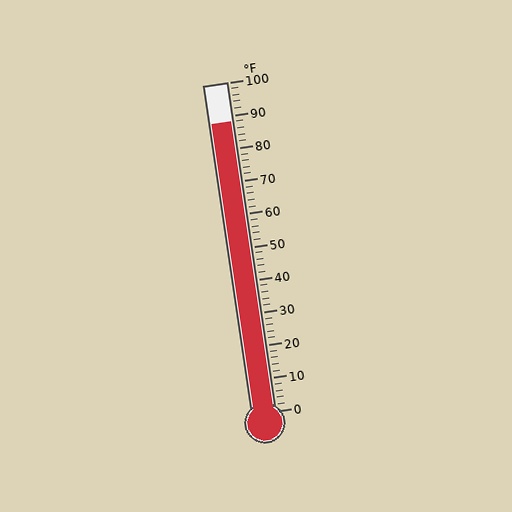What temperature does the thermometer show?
The thermometer shows approximately 88°F.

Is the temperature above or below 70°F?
The temperature is above 70°F.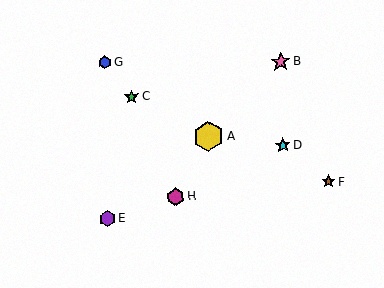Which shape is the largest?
The yellow hexagon (labeled A) is the largest.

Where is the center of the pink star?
The center of the pink star is at (280, 62).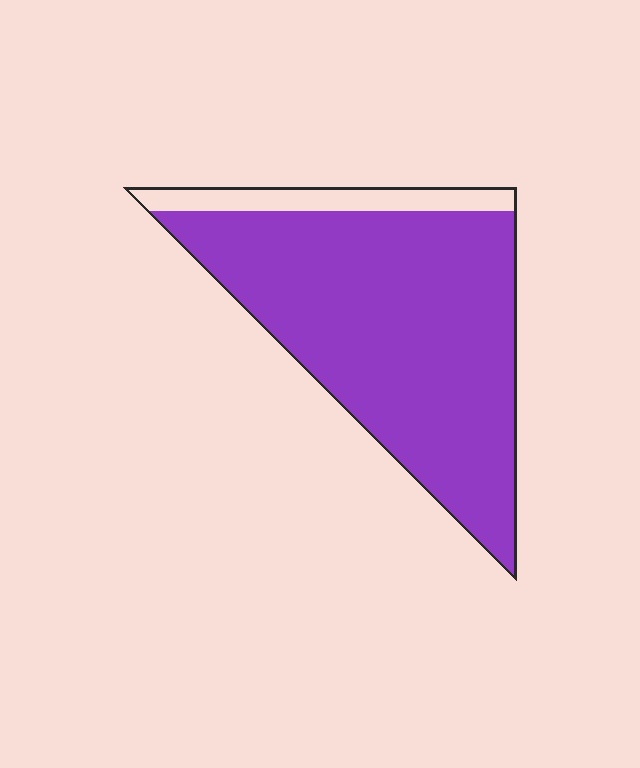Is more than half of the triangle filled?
Yes.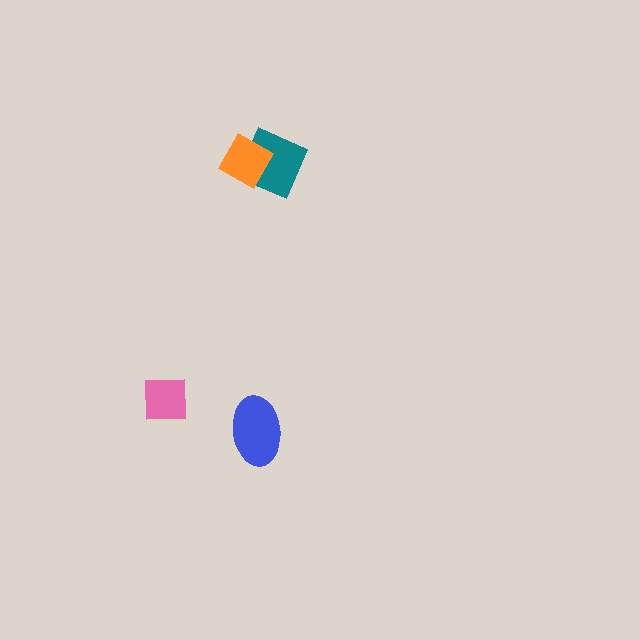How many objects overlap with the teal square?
1 object overlaps with the teal square.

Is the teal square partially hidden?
Yes, it is partially covered by another shape.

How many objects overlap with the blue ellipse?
0 objects overlap with the blue ellipse.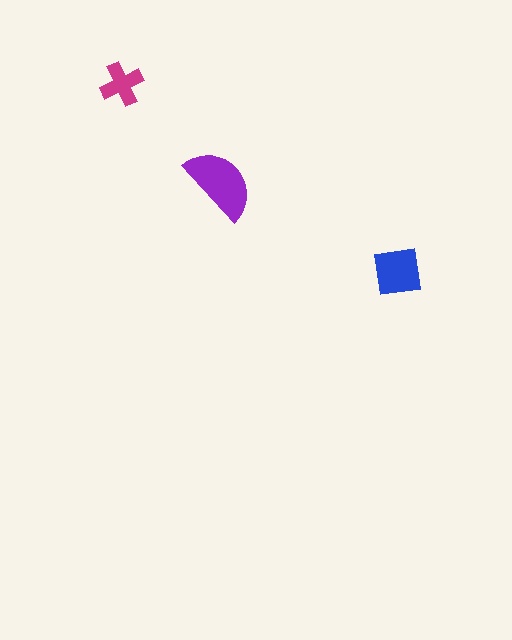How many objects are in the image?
There are 3 objects in the image.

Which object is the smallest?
The magenta cross.